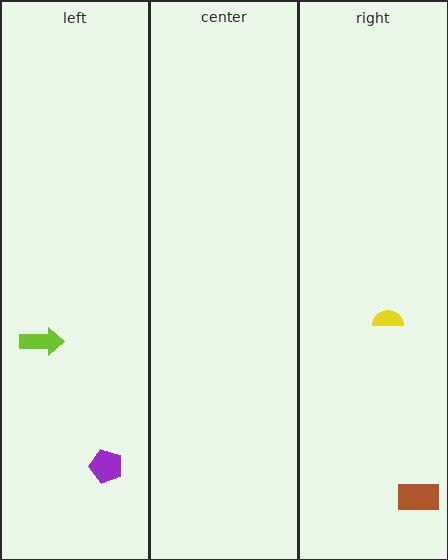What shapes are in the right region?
The brown rectangle, the yellow semicircle.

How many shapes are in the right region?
2.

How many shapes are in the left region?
2.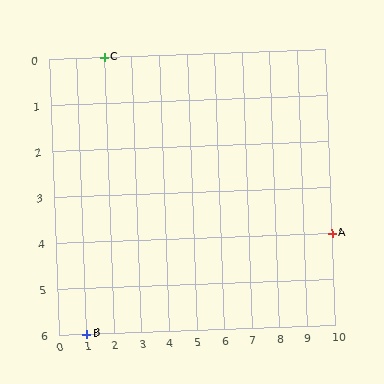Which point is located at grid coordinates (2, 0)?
Point C is at (2, 0).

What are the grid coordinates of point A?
Point A is at grid coordinates (10, 4).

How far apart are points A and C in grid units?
Points A and C are 8 columns and 4 rows apart (about 8.9 grid units diagonally).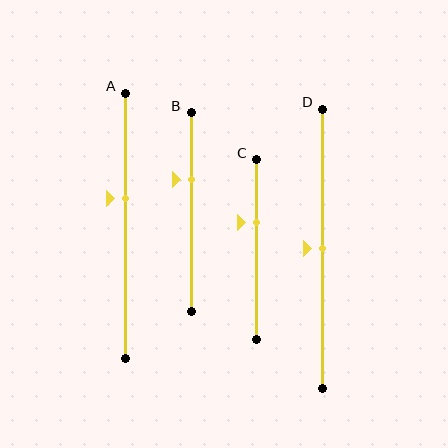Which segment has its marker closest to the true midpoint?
Segment D has its marker closest to the true midpoint.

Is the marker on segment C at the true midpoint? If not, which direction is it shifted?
No, the marker on segment C is shifted upward by about 15% of the segment length.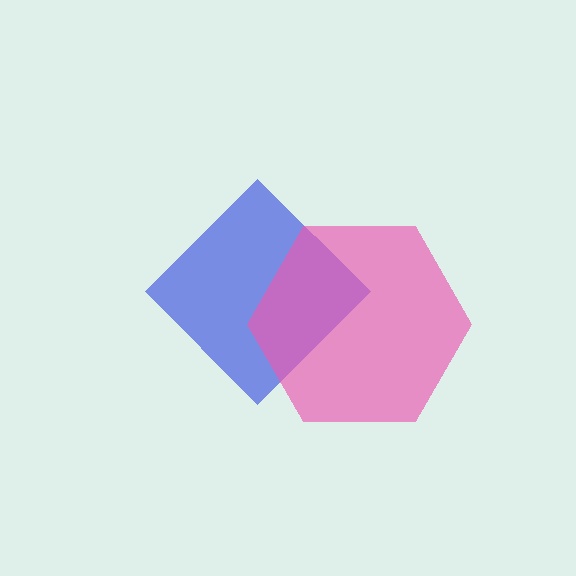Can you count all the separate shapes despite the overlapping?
Yes, there are 2 separate shapes.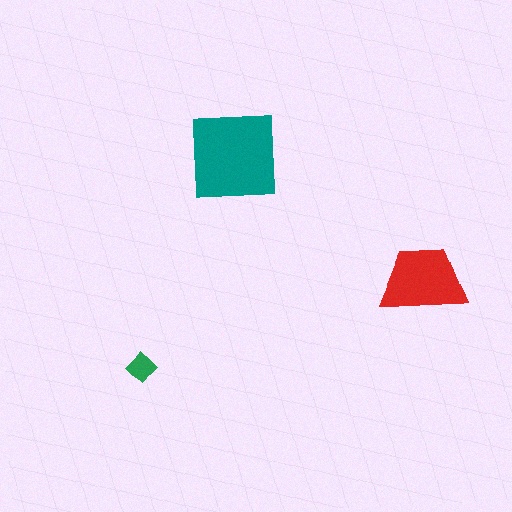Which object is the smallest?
The green diamond.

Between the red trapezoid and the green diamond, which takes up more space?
The red trapezoid.